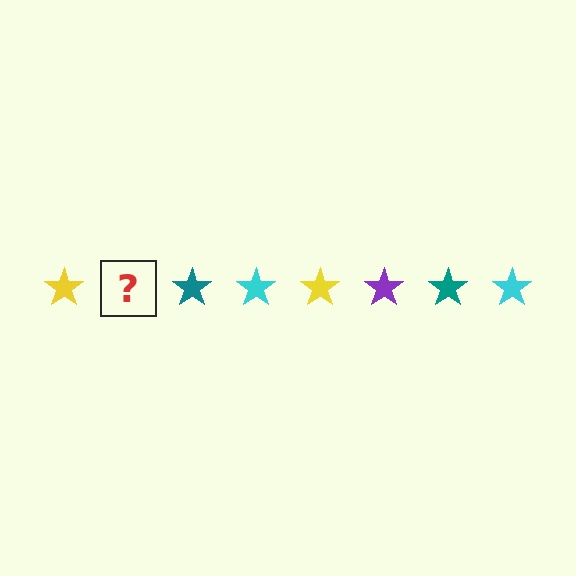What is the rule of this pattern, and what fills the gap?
The rule is that the pattern cycles through yellow, purple, teal, cyan stars. The gap should be filled with a purple star.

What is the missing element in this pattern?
The missing element is a purple star.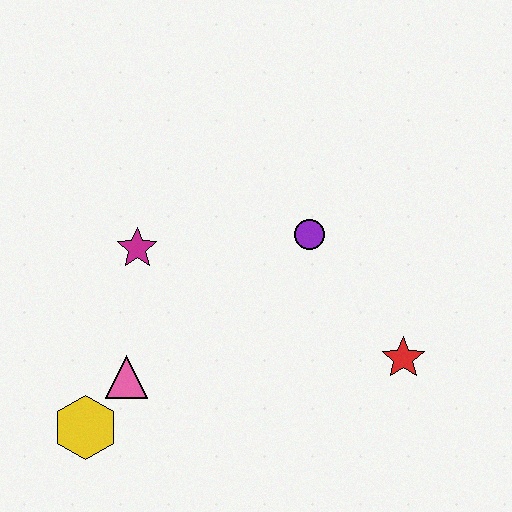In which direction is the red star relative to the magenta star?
The red star is to the right of the magenta star.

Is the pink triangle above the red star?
No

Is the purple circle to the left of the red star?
Yes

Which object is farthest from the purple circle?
The yellow hexagon is farthest from the purple circle.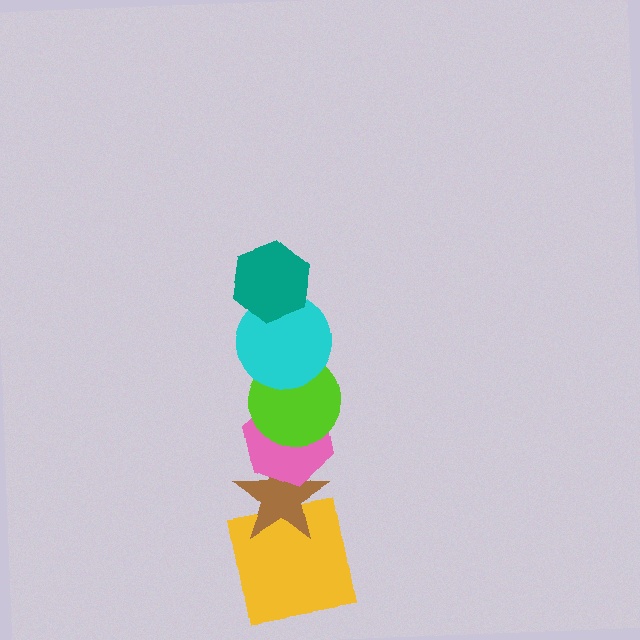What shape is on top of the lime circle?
The cyan circle is on top of the lime circle.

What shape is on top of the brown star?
The pink hexagon is on top of the brown star.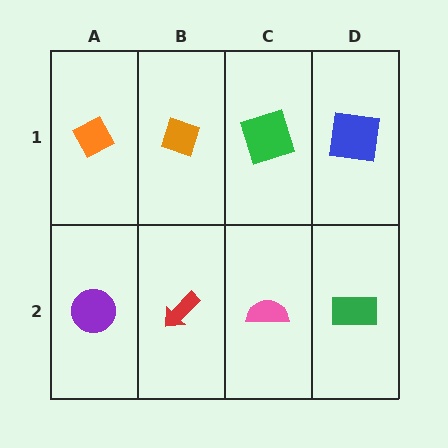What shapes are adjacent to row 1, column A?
A purple circle (row 2, column A), an orange diamond (row 1, column B).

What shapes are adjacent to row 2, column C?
A green square (row 1, column C), a red arrow (row 2, column B), a green rectangle (row 2, column D).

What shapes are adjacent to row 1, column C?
A pink semicircle (row 2, column C), an orange diamond (row 1, column B), a blue square (row 1, column D).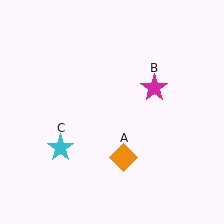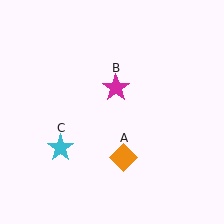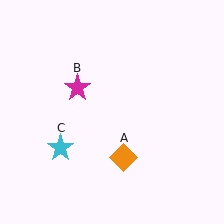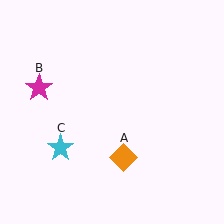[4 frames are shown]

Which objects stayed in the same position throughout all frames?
Orange diamond (object A) and cyan star (object C) remained stationary.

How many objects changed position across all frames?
1 object changed position: magenta star (object B).